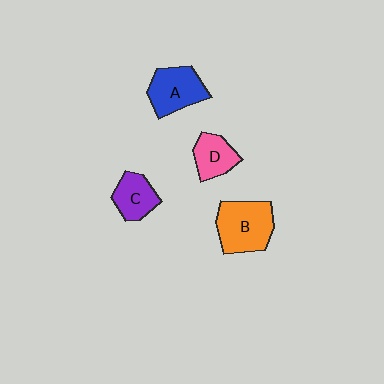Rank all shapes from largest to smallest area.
From largest to smallest: B (orange), A (blue), C (purple), D (pink).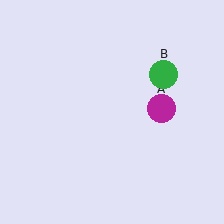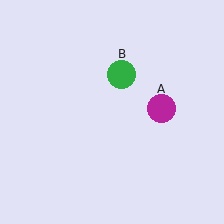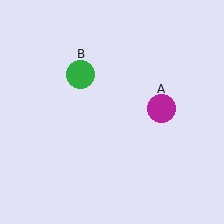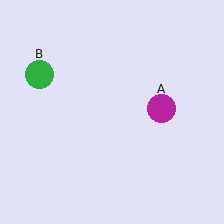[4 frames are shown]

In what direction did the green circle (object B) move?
The green circle (object B) moved left.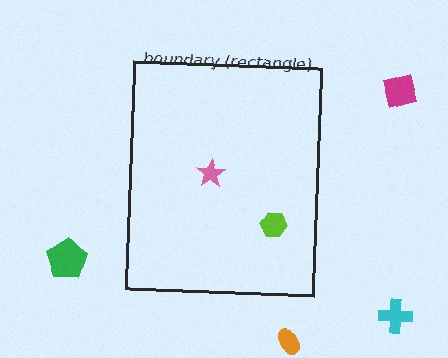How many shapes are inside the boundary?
2 inside, 4 outside.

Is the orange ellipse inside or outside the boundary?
Outside.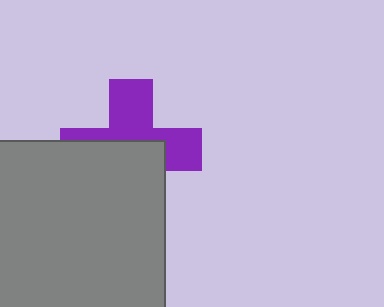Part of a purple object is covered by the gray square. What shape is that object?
It is a cross.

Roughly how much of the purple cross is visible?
About half of it is visible (roughly 47%).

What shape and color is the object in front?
The object in front is a gray square.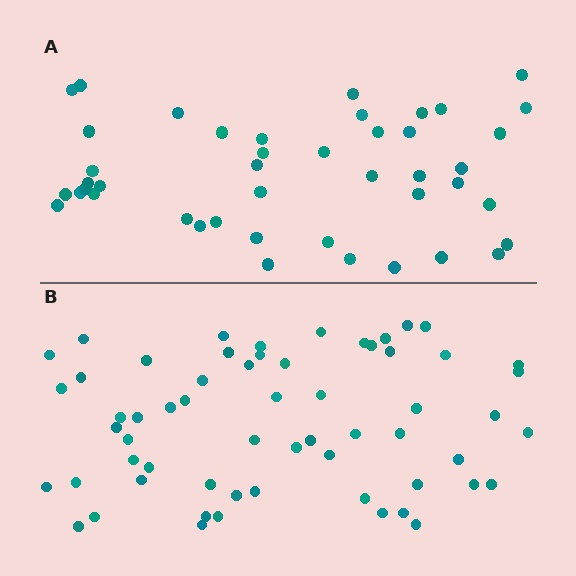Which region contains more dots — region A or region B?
Region B (the bottom region) has more dots.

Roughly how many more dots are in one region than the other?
Region B has approximately 15 more dots than region A.